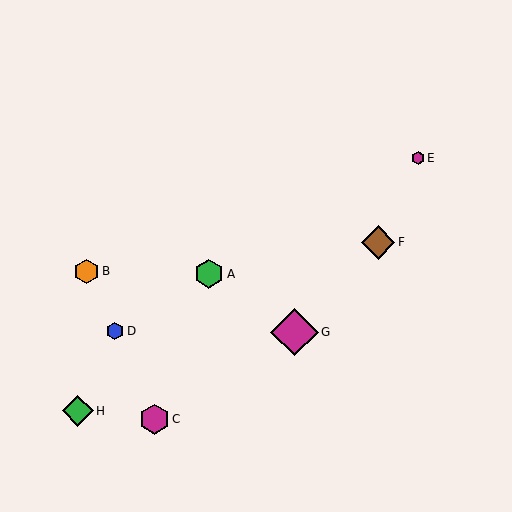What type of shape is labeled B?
Shape B is an orange hexagon.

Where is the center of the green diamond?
The center of the green diamond is at (78, 411).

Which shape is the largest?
The magenta diamond (labeled G) is the largest.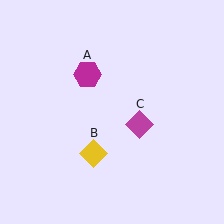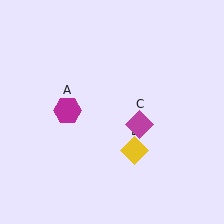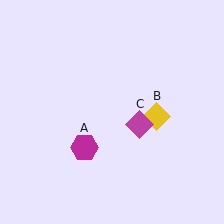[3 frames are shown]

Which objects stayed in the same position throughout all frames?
Magenta diamond (object C) remained stationary.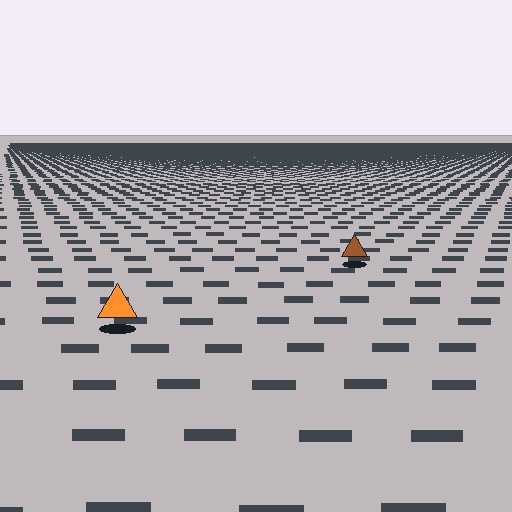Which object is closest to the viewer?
The orange triangle is closest. The texture marks near it are larger and more spread out.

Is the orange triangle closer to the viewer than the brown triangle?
Yes. The orange triangle is closer — you can tell from the texture gradient: the ground texture is coarser near it.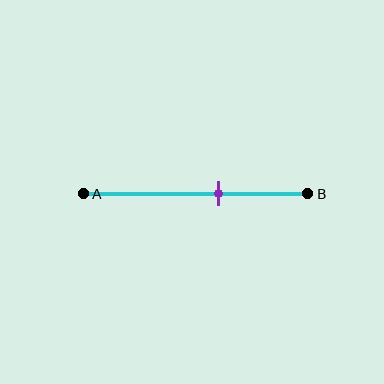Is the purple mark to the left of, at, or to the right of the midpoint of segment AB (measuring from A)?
The purple mark is to the right of the midpoint of segment AB.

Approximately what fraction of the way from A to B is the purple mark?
The purple mark is approximately 60% of the way from A to B.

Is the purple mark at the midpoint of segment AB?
No, the mark is at about 60% from A, not at the 50% midpoint.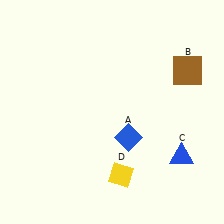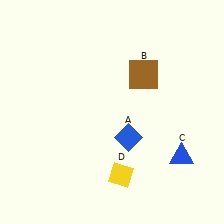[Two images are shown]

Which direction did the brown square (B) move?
The brown square (B) moved left.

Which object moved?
The brown square (B) moved left.